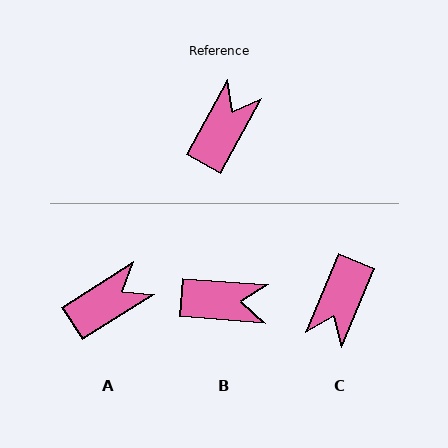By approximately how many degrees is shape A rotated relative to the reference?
Approximately 29 degrees clockwise.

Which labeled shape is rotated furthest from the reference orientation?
C, about 174 degrees away.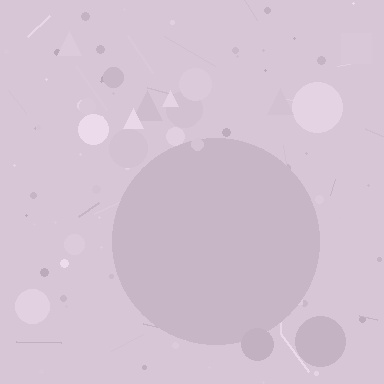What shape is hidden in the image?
A circle is hidden in the image.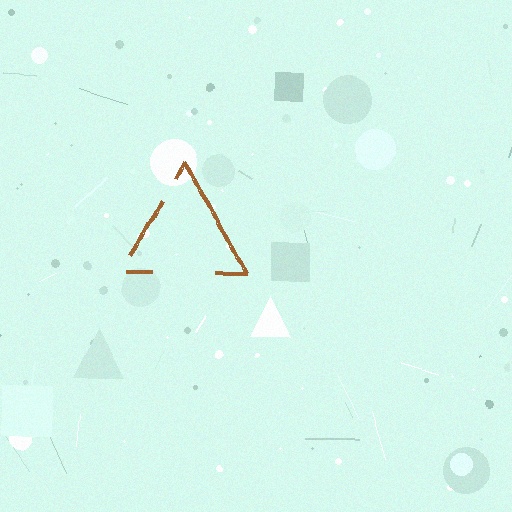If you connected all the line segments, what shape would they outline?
They would outline a triangle.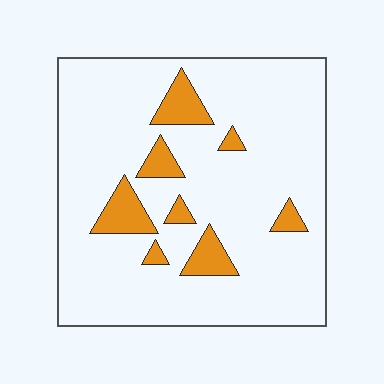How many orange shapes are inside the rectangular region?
8.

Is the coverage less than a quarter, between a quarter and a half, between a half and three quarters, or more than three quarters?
Less than a quarter.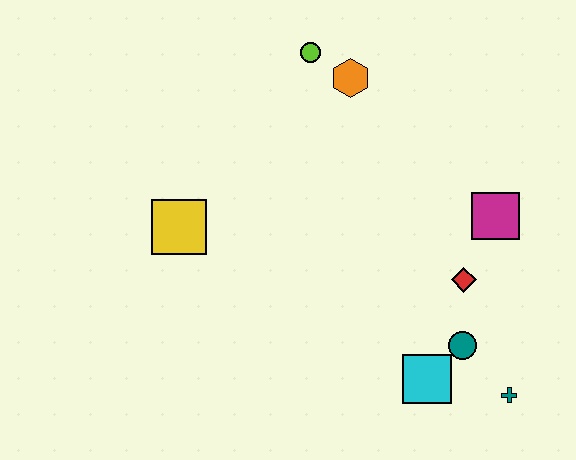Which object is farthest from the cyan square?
The lime circle is farthest from the cyan square.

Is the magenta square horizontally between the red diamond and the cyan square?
No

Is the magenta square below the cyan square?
No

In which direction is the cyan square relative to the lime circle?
The cyan square is below the lime circle.